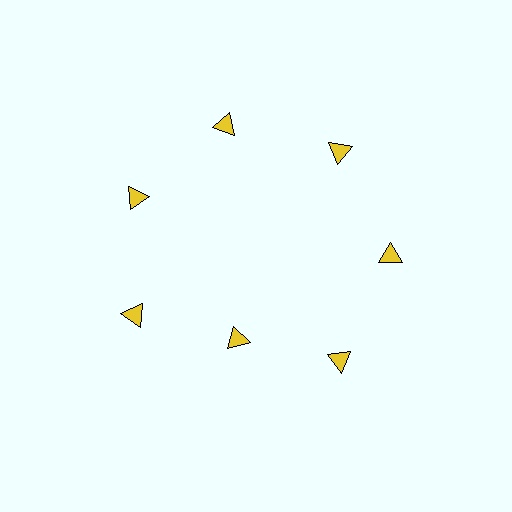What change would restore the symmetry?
The symmetry would be restored by moving it outward, back onto the ring so that all 7 triangles sit at equal angles and equal distance from the center.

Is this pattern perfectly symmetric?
No. The 7 yellow triangles are arranged in a ring, but one element near the 6 o'clock position is pulled inward toward the center, breaking the 7-fold rotational symmetry.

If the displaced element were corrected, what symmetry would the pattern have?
It would have 7-fold rotational symmetry — the pattern would map onto itself every 51 degrees.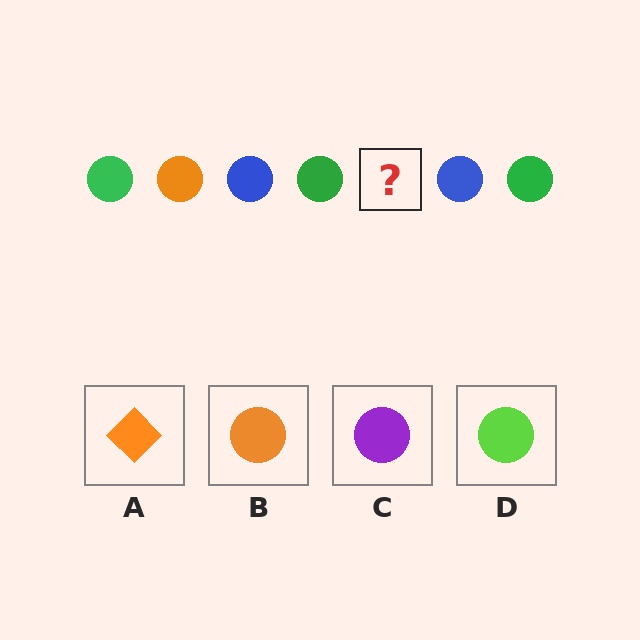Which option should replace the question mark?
Option B.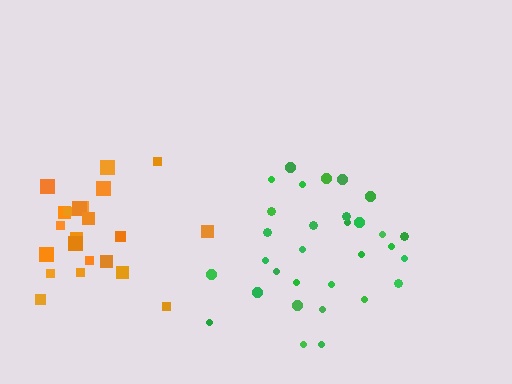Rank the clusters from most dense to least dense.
green, orange.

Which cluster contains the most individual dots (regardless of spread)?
Green (31).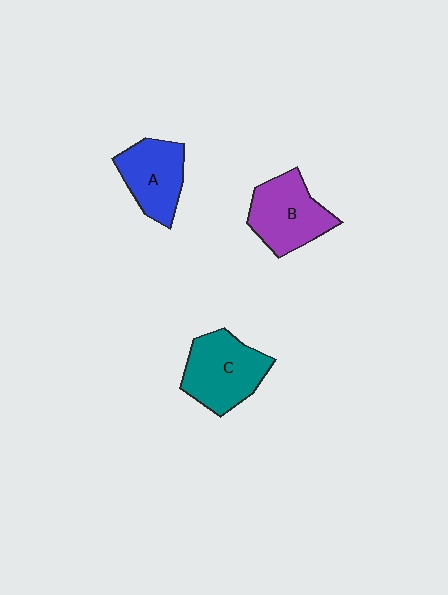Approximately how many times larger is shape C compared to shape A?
Approximately 1.2 times.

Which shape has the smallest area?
Shape A (blue).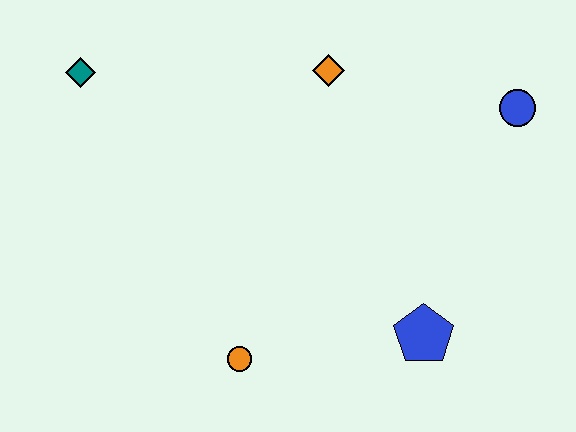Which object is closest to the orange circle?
The blue pentagon is closest to the orange circle.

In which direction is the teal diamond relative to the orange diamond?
The teal diamond is to the left of the orange diamond.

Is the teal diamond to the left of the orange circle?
Yes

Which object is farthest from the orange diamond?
The orange circle is farthest from the orange diamond.